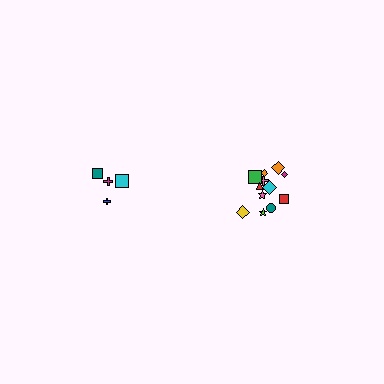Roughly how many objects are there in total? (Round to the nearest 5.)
Roughly 15 objects in total.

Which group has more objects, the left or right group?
The right group.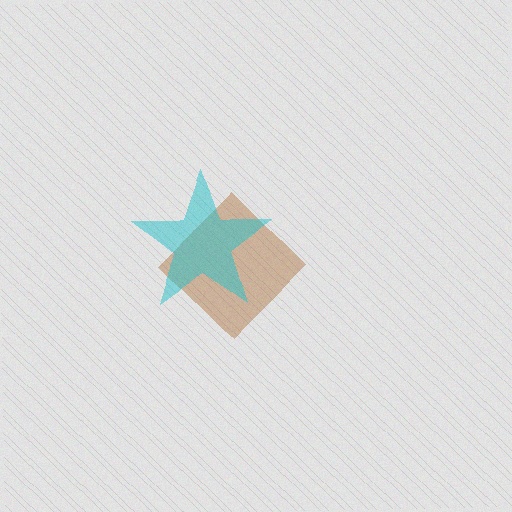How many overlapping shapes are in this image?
There are 2 overlapping shapes in the image.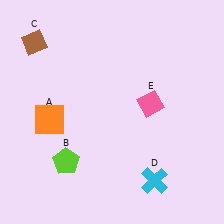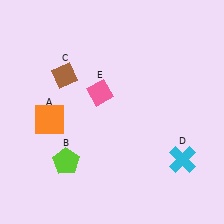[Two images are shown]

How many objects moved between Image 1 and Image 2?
3 objects moved between the two images.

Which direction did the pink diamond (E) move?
The pink diamond (E) moved left.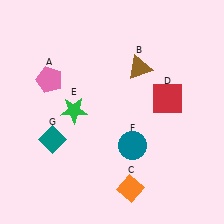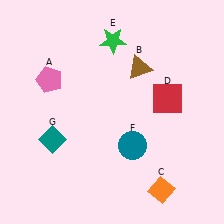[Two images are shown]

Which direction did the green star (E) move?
The green star (E) moved up.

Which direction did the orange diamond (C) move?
The orange diamond (C) moved right.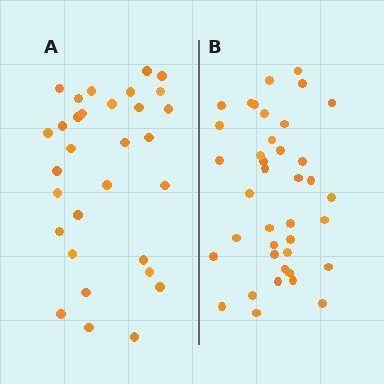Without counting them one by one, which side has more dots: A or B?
Region B (the right region) has more dots.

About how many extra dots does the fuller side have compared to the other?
Region B has roughly 8 or so more dots than region A.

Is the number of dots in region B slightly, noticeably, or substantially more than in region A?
Region B has noticeably more, but not dramatically so. The ratio is roughly 1.3 to 1.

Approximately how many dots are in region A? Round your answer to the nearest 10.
About 30 dots. (The exact count is 31, which rounds to 30.)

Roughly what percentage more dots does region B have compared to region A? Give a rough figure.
About 25% more.